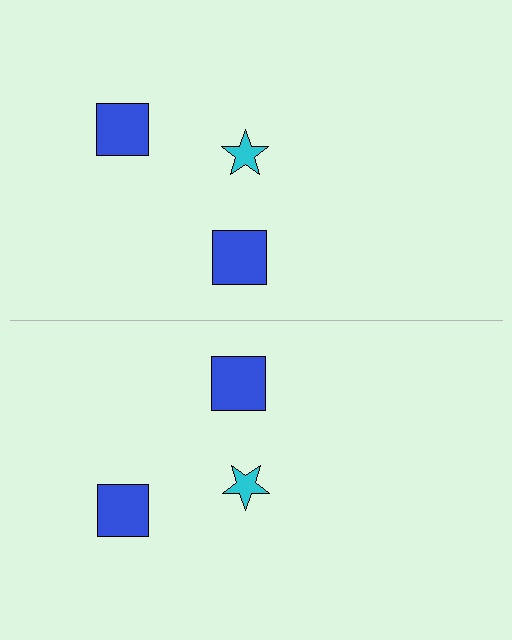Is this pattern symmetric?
Yes, this pattern has bilateral (reflection) symmetry.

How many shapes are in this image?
There are 6 shapes in this image.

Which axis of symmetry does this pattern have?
The pattern has a horizontal axis of symmetry running through the center of the image.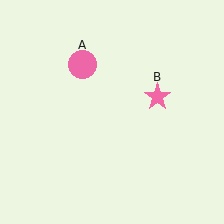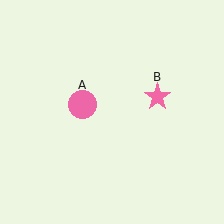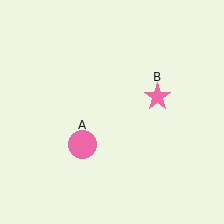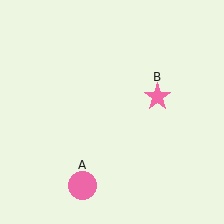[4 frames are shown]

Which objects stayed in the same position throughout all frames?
Pink star (object B) remained stationary.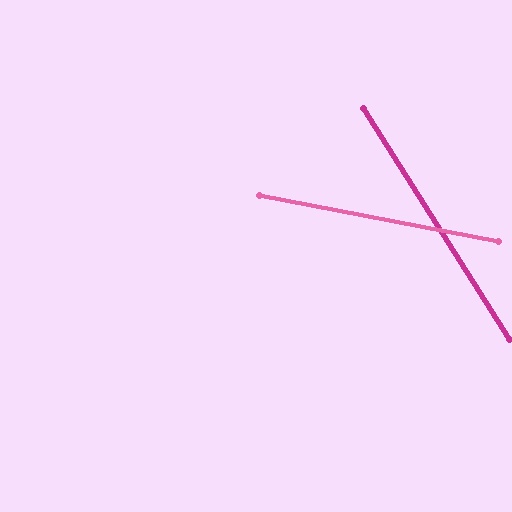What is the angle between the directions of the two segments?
Approximately 47 degrees.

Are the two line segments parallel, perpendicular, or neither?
Neither parallel nor perpendicular — they differ by about 47°.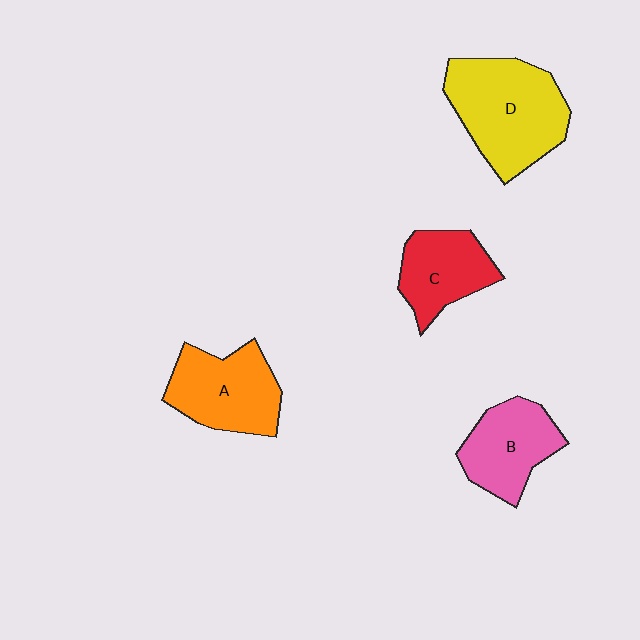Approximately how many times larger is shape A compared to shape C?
Approximately 1.3 times.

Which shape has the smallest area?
Shape C (red).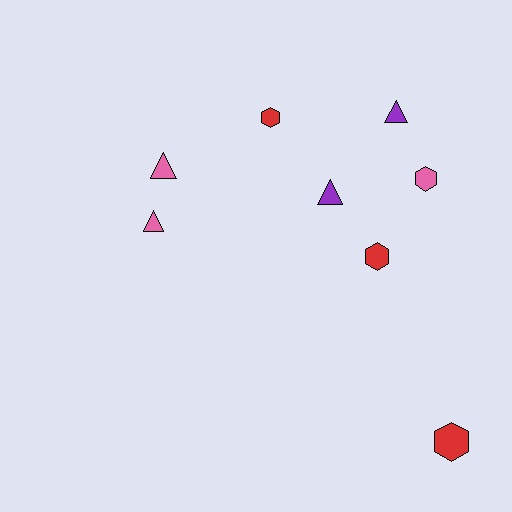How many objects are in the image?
There are 8 objects.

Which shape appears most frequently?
Triangle, with 4 objects.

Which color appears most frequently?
Red, with 3 objects.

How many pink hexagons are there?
There is 1 pink hexagon.